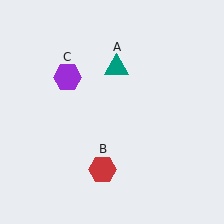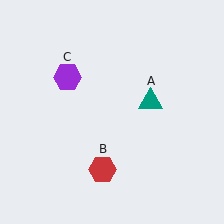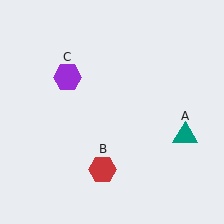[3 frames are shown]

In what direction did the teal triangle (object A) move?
The teal triangle (object A) moved down and to the right.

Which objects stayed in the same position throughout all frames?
Red hexagon (object B) and purple hexagon (object C) remained stationary.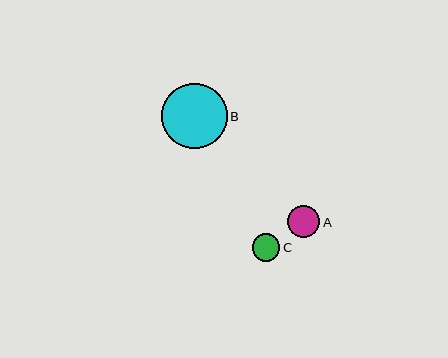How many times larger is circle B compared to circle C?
Circle B is approximately 2.4 times the size of circle C.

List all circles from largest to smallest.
From largest to smallest: B, A, C.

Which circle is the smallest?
Circle C is the smallest with a size of approximately 27 pixels.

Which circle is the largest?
Circle B is the largest with a size of approximately 66 pixels.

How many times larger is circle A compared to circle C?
Circle A is approximately 1.2 times the size of circle C.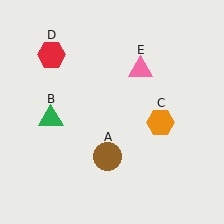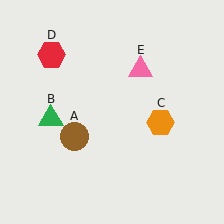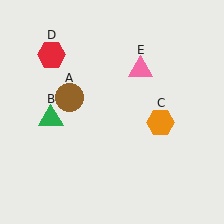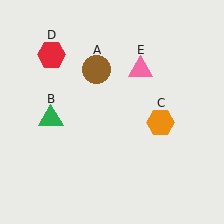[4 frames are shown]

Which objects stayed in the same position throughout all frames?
Green triangle (object B) and orange hexagon (object C) and red hexagon (object D) and pink triangle (object E) remained stationary.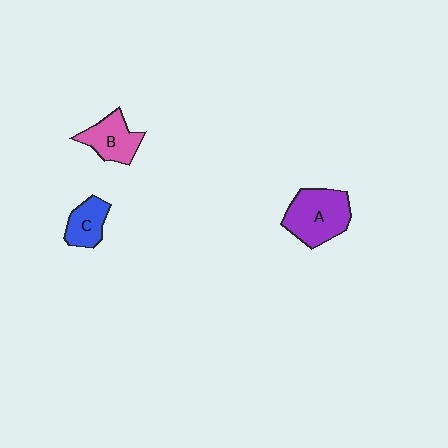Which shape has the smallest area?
Shape C (blue).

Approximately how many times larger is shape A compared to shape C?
Approximately 1.8 times.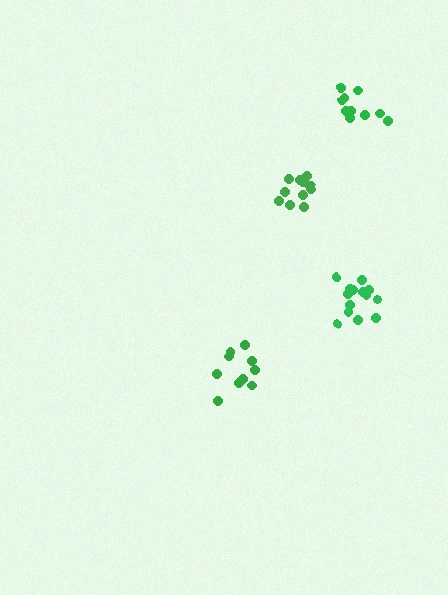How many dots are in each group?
Group 1: 10 dots, Group 2: 10 dots, Group 3: 14 dots, Group 4: 12 dots (46 total).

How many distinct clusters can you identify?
There are 4 distinct clusters.